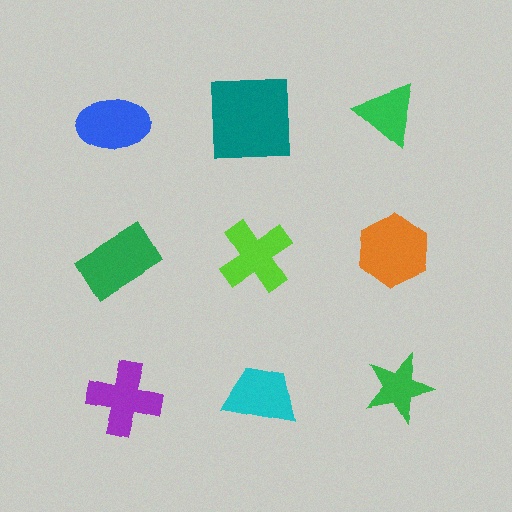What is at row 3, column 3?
A green star.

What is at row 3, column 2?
A cyan trapezoid.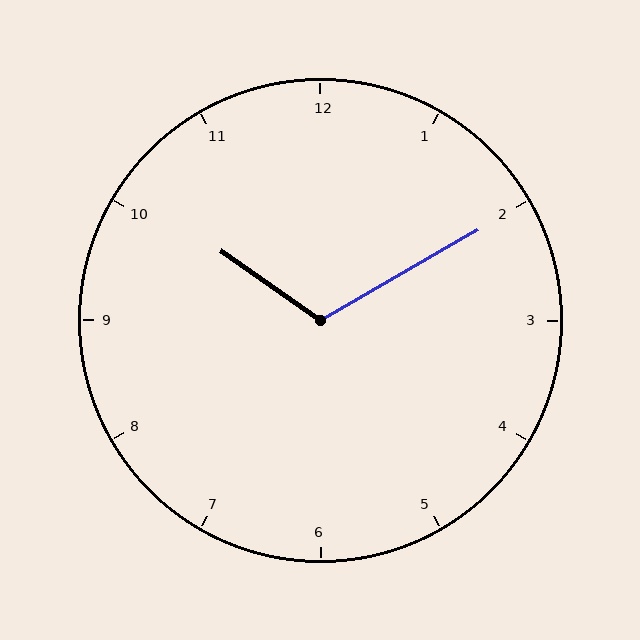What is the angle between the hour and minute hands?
Approximately 115 degrees.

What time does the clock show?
10:10.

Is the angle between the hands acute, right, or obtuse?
It is obtuse.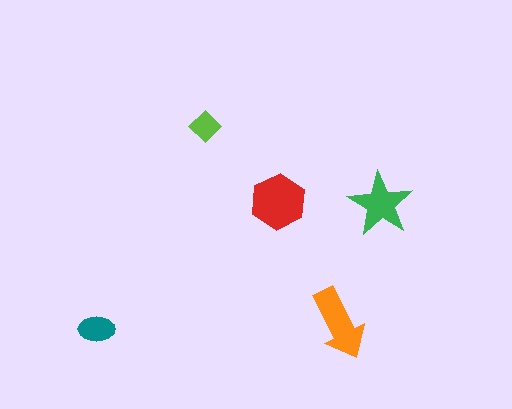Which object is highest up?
The lime diamond is topmost.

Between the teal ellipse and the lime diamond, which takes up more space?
The teal ellipse.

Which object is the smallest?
The lime diamond.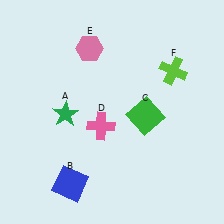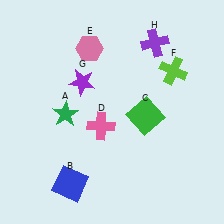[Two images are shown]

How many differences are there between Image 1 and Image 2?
There are 2 differences between the two images.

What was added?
A purple star (G), a purple cross (H) were added in Image 2.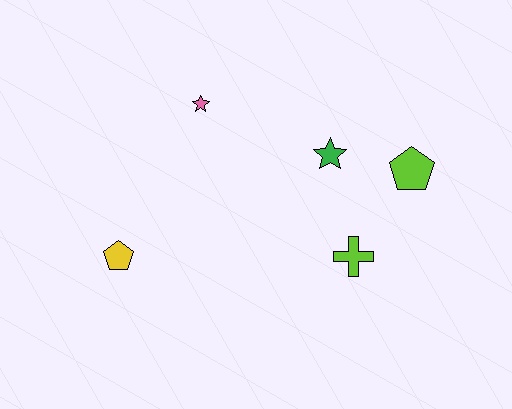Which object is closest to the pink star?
The green star is closest to the pink star.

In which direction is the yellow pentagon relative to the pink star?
The yellow pentagon is below the pink star.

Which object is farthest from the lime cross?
The yellow pentagon is farthest from the lime cross.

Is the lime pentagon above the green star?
No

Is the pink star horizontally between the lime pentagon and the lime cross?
No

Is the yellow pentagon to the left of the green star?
Yes